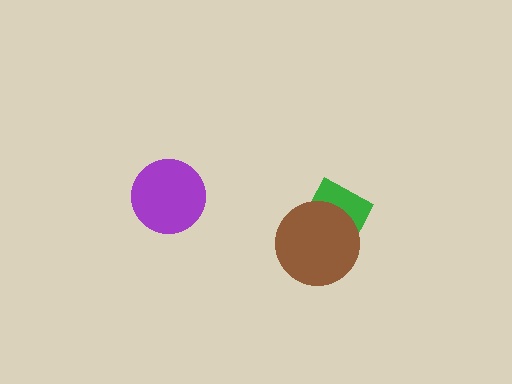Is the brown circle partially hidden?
No, no other shape covers it.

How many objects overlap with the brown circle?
1 object overlaps with the brown circle.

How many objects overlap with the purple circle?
0 objects overlap with the purple circle.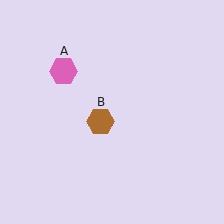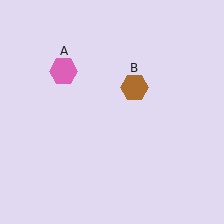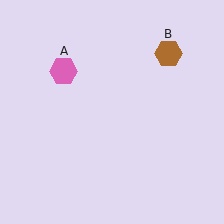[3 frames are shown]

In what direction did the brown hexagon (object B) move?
The brown hexagon (object B) moved up and to the right.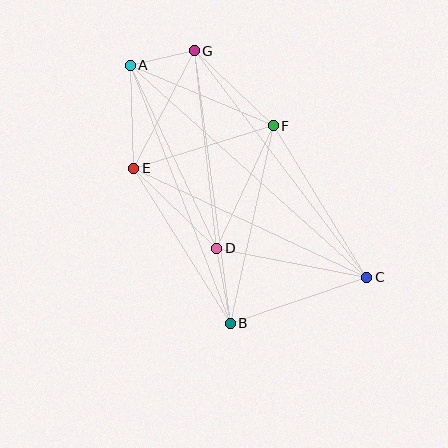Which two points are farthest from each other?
Points A and C are farthest from each other.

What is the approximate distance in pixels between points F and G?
The distance between F and G is approximately 109 pixels.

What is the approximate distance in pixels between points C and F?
The distance between C and F is approximately 178 pixels.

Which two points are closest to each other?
Points A and G are closest to each other.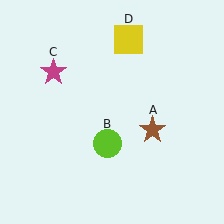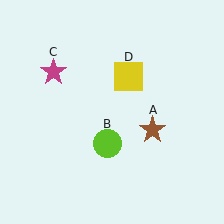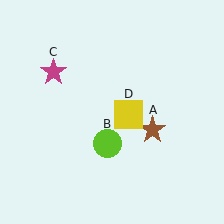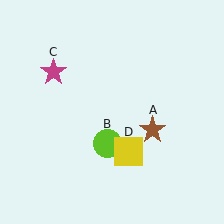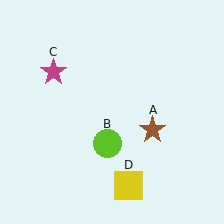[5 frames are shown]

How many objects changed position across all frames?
1 object changed position: yellow square (object D).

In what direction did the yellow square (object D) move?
The yellow square (object D) moved down.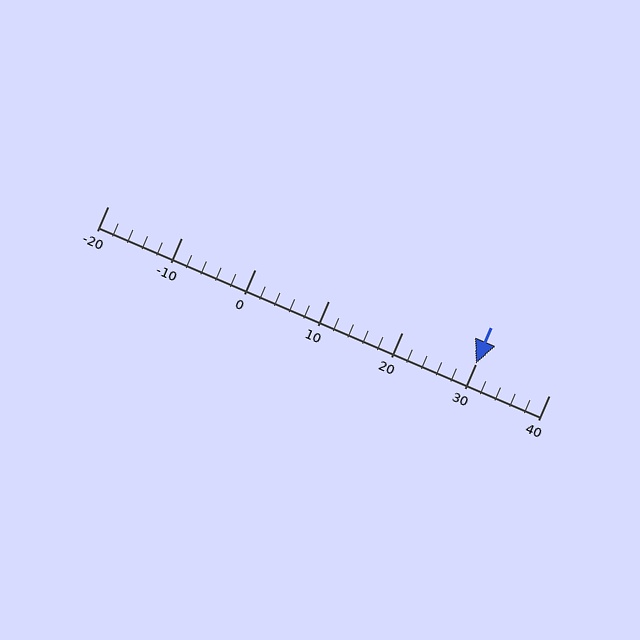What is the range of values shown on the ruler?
The ruler shows values from -20 to 40.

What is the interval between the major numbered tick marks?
The major tick marks are spaced 10 units apart.